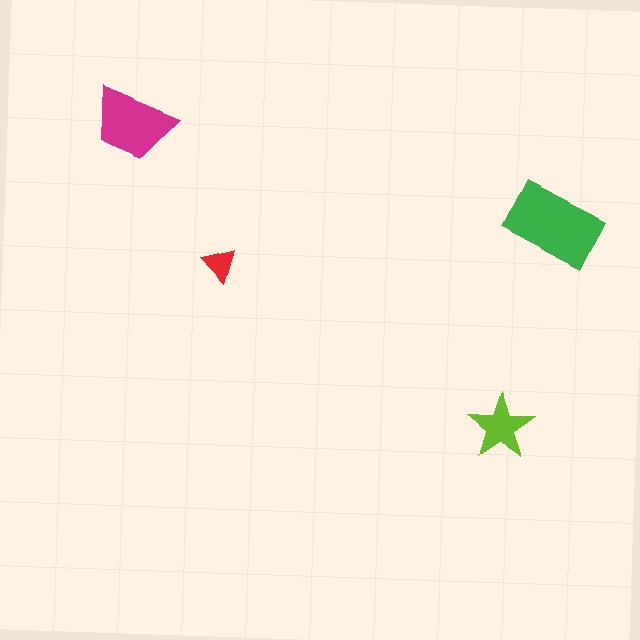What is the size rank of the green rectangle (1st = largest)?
1st.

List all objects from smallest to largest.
The red triangle, the lime star, the magenta trapezoid, the green rectangle.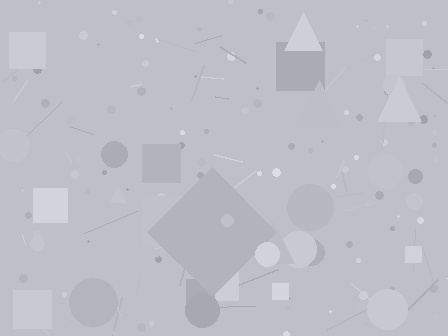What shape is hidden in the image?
A diamond is hidden in the image.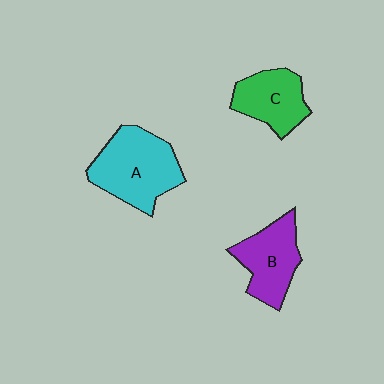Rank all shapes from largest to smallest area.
From largest to smallest: A (cyan), B (purple), C (green).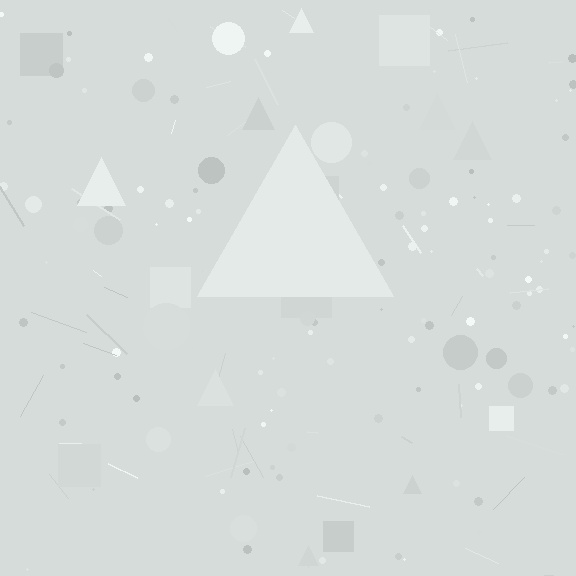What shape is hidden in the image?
A triangle is hidden in the image.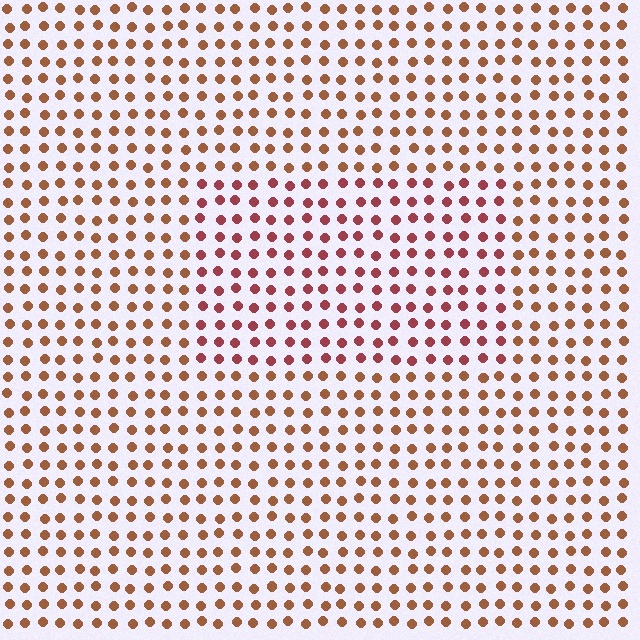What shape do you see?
I see a rectangle.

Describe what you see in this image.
The image is filled with small brown elements in a uniform arrangement. A rectangle-shaped region is visible where the elements are tinted to a slightly different hue, forming a subtle color boundary.